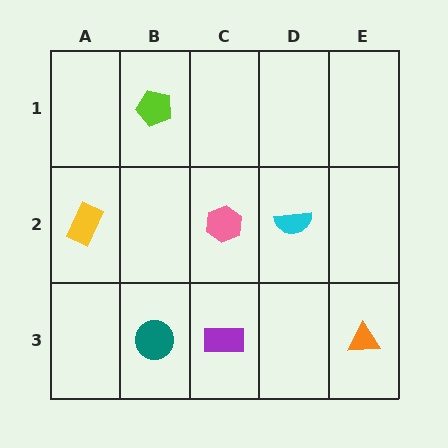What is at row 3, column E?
An orange triangle.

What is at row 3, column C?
A purple rectangle.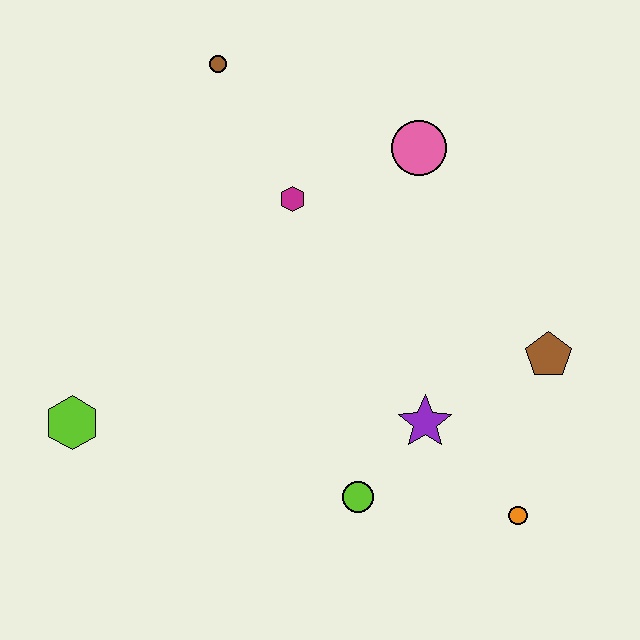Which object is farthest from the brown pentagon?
The lime hexagon is farthest from the brown pentagon.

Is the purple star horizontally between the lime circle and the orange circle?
Yes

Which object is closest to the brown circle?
The magenta hexagon is closest to the brown circle.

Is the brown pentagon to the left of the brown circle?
No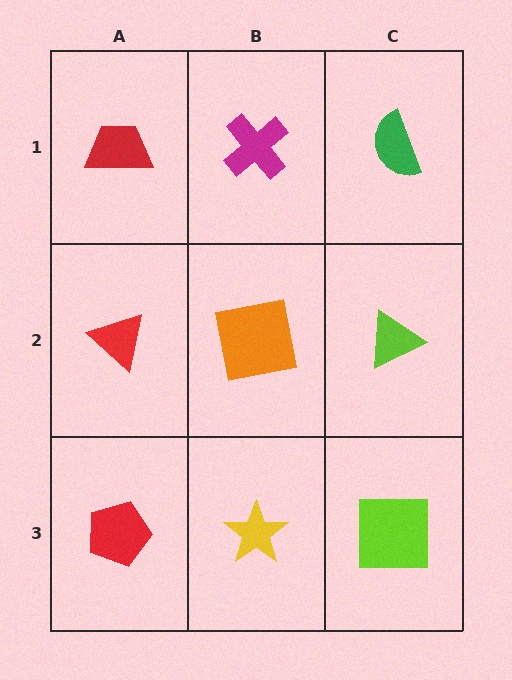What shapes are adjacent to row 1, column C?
A lime triangle (row 2, column C), a magenta cross (row 1, column B).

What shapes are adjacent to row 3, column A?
A red triangle (row 2, column A), a yellow star (row 3, column B).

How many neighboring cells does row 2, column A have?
3.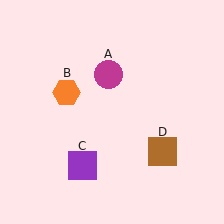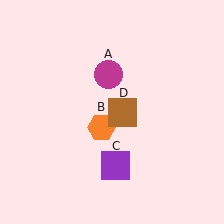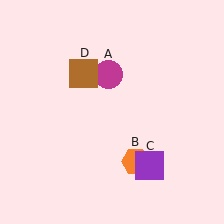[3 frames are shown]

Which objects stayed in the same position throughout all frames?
Magenta circle (object A) remained stationary.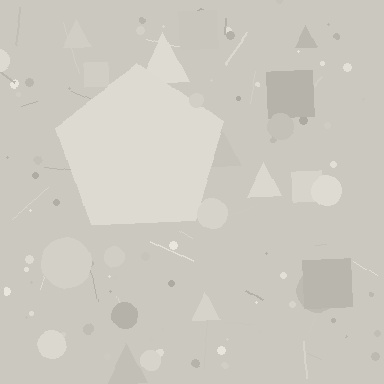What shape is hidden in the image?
A pentagon is hidden in the image.